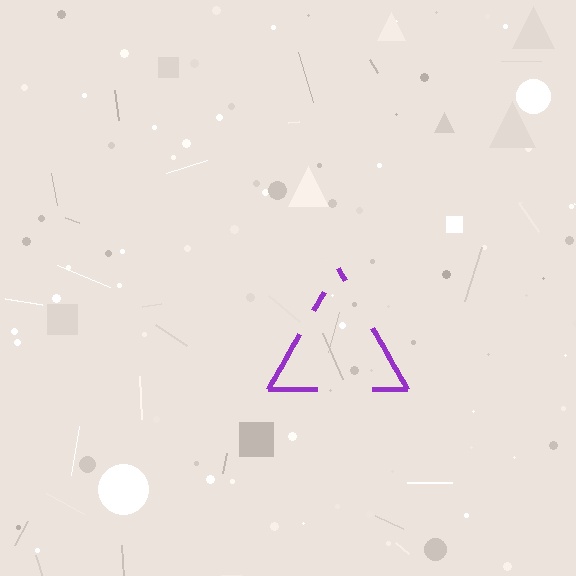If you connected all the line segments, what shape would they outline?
They would outline a triangle.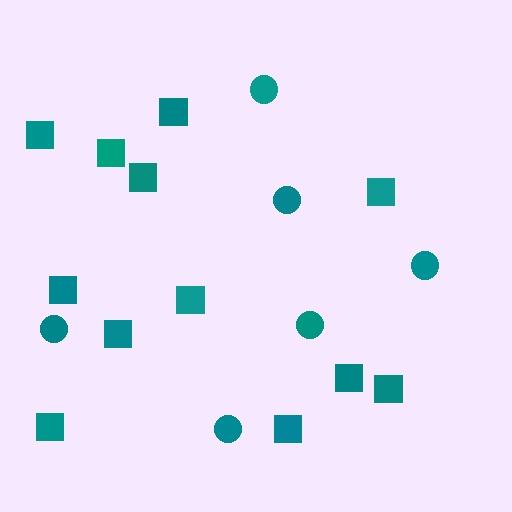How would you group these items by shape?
There are 2 groups: one group of squares (12) and one group of circles (6).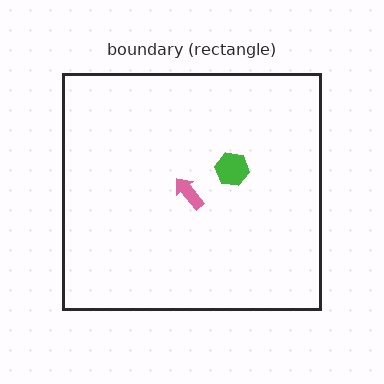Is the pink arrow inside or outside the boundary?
Inside.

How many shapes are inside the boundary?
2 inside, 0 outside.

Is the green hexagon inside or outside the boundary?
Inside.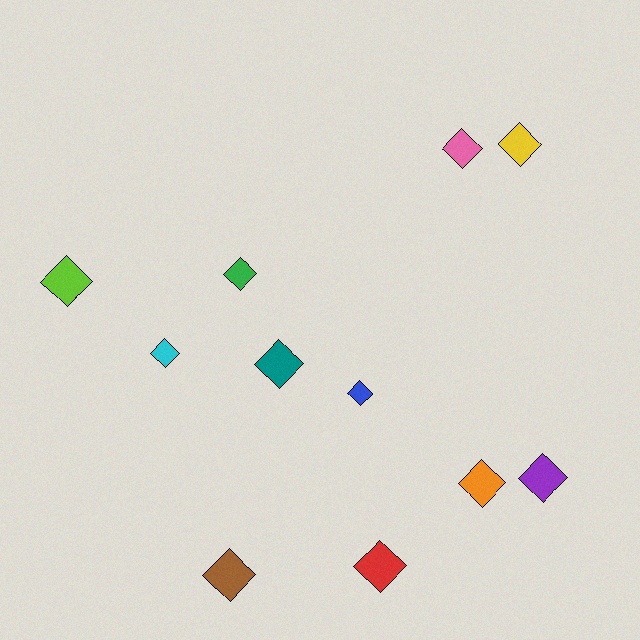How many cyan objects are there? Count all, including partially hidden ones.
There is 1 cyan object.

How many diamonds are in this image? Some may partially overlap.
There are 11 diamonds.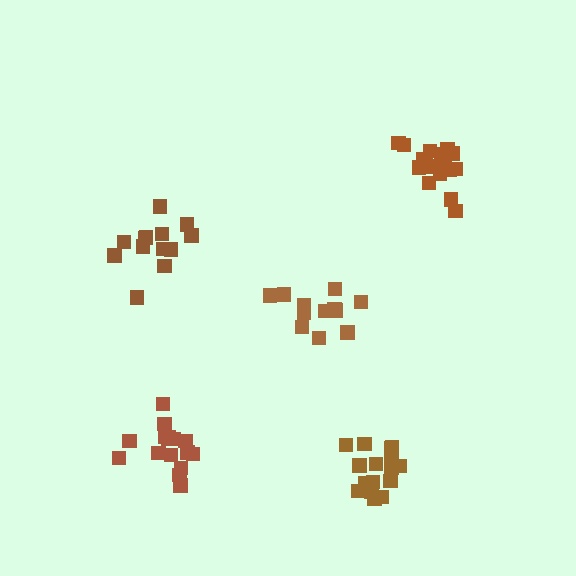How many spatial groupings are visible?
There are 5 spatial groupings.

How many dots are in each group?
Group 1: 12 dots, Group 2: 16 dots, Group 3: 14 dots, Group 4: 16 dots, Group 5: 17 dots (75 total).